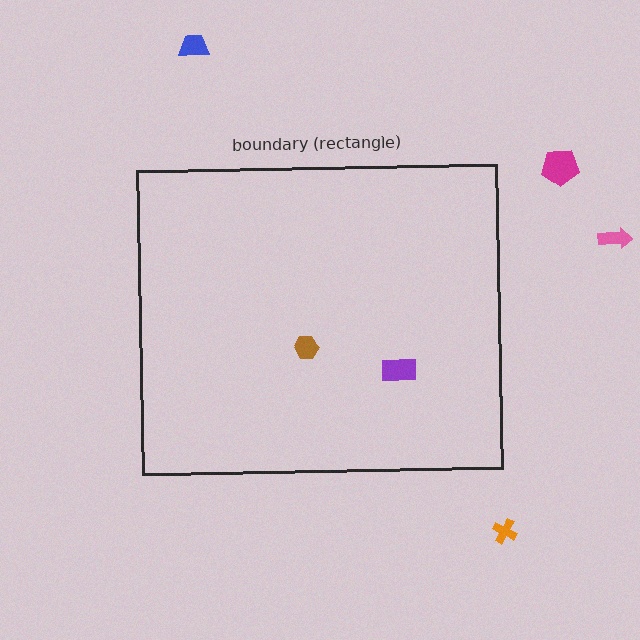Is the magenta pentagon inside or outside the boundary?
Outside.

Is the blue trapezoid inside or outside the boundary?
Outside.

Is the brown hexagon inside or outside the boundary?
Inside.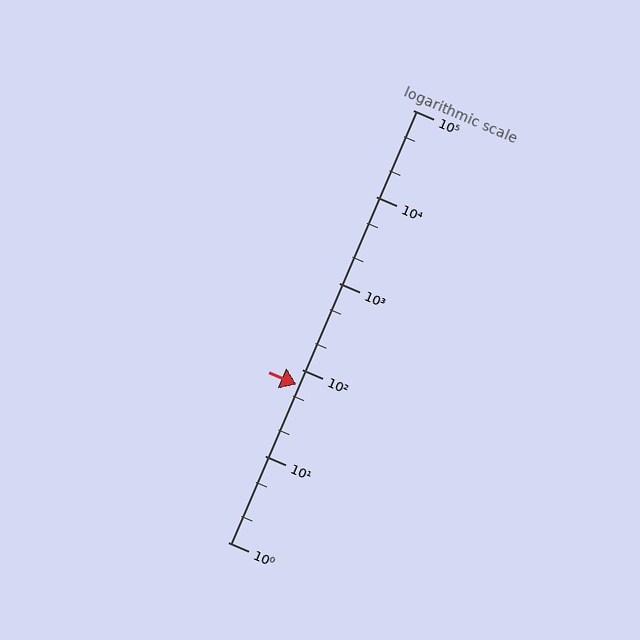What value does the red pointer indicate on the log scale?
The pointer indicates approximately 67.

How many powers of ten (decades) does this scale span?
The scale spans 5 decades, from 1 to 100000.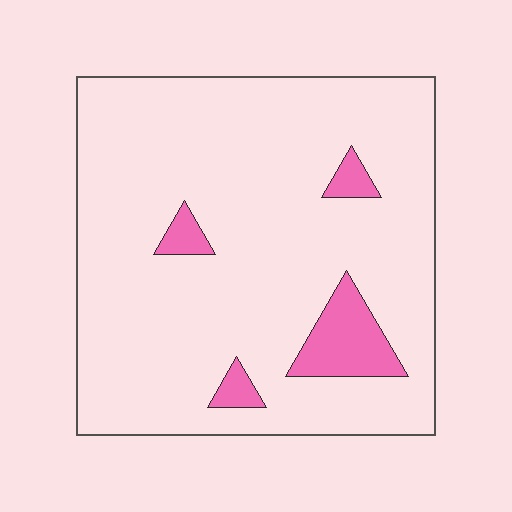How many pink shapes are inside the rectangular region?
4.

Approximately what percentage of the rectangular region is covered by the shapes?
Approximately 10%.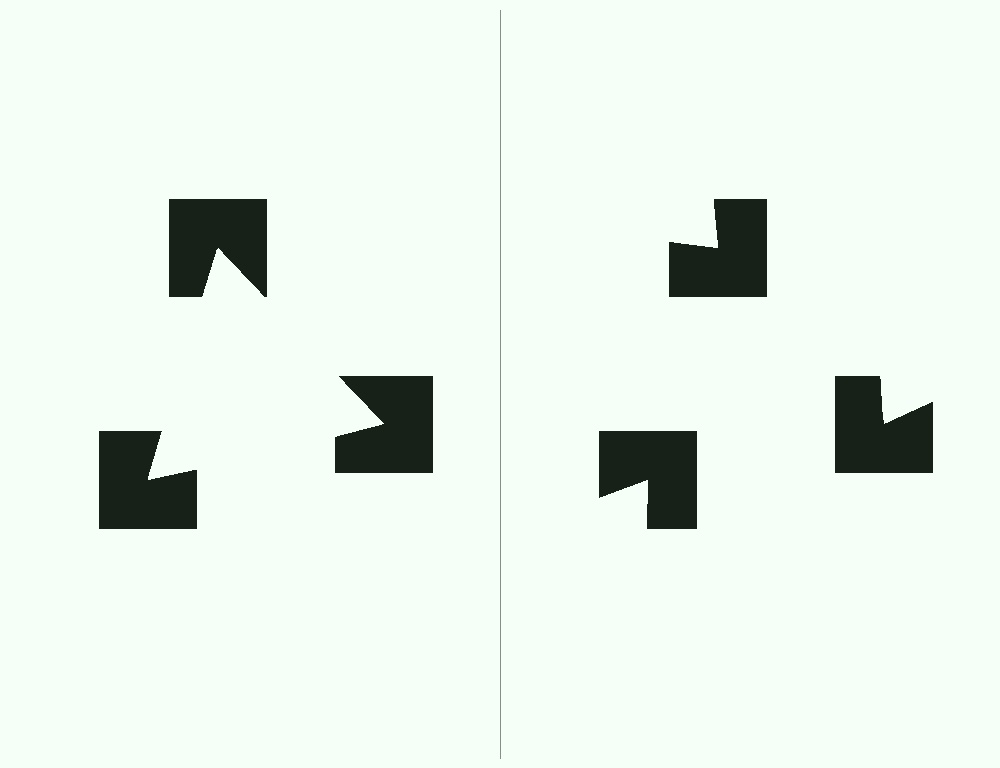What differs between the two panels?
The notched squares are positioned identically on both sides; only the wedge orientations differ. On the left they align to a triangle; on the right they are misaligned.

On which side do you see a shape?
An illusory triangle appears on the left side. On the right side the wedge cuts are rotated, so no coherent shape forms.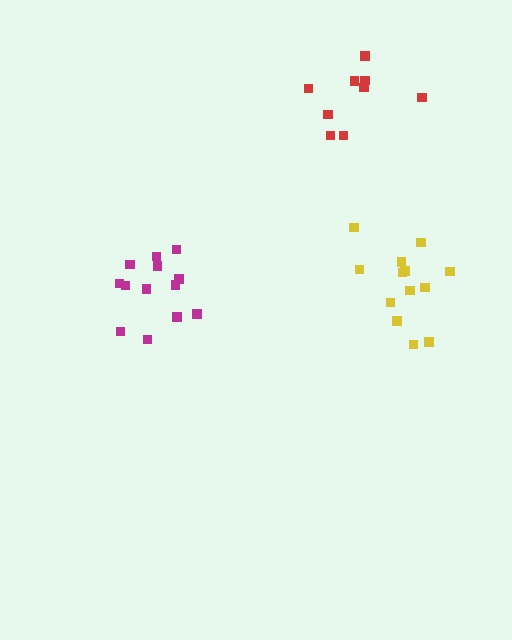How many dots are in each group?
Group 1: 13 dots, Group 2: 9 dots, Group 3: 13 dots (35 total).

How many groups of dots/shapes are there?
There are 3 groups.